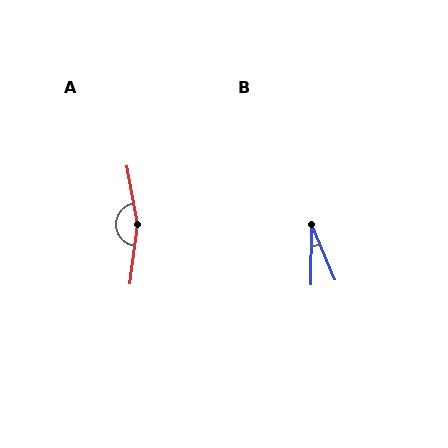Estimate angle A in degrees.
Approximately 162 degrees.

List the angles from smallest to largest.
B (24°), A (162°).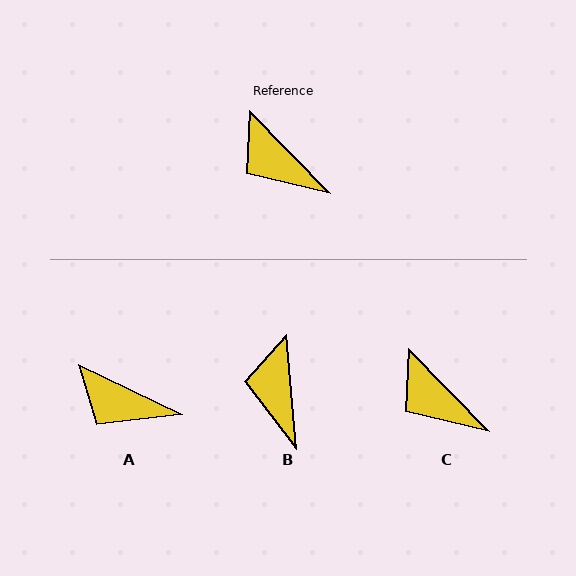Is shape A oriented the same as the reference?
No, it is off by about 20 degrees.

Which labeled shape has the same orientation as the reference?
C.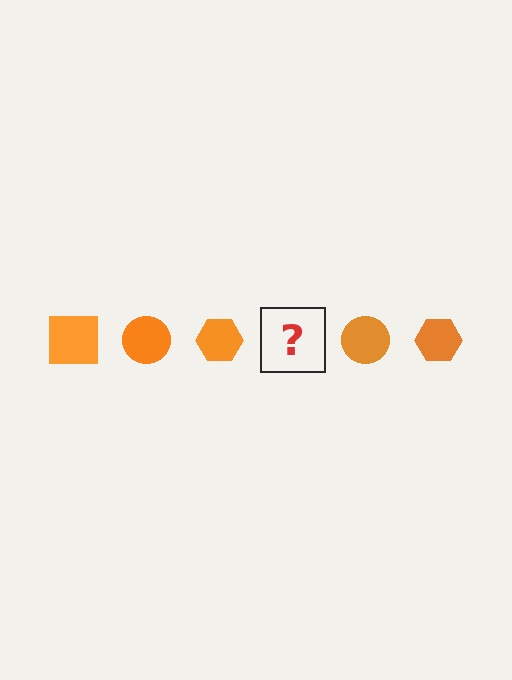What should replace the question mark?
The question mark should be replaced with an orange square.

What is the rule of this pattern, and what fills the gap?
The rule is that the pattern cycles through square, circle, hexagon shapes in orange. The gap should be filled with an orange square.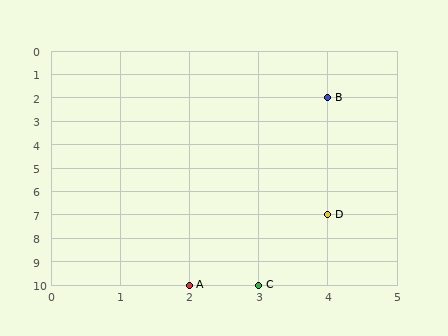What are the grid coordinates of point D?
Point D is at grid coordinates (4, 7).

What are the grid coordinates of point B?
Point B is at grid coordinates (4, 2).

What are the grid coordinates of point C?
Point C is at grid coordinates (3, 10).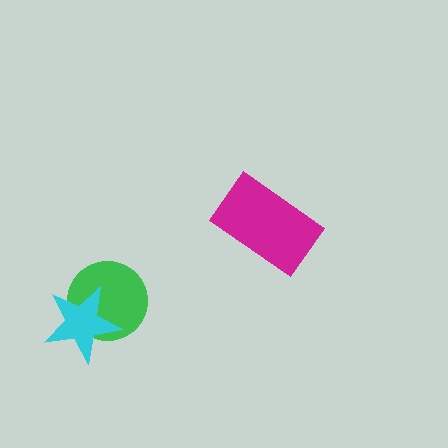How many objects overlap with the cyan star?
1 object overlaps with the cyan star.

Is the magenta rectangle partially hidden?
No, no other shape covers it.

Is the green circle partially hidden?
Yes, it is partially covered by another shape.